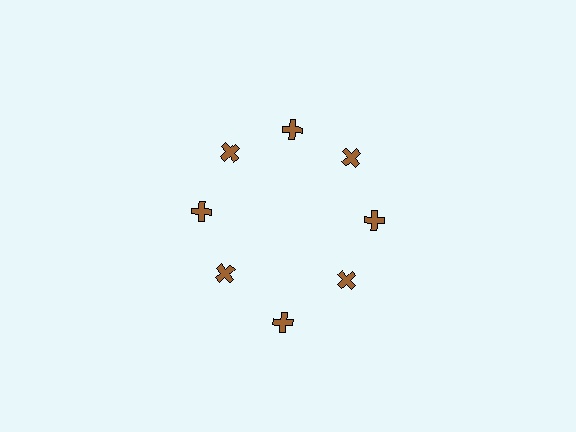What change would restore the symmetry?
The symmetry would be restored by moving it inward, back onto the ring so that all 8 crosses sit at equal angles and equal distance from the center.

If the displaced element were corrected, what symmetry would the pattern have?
It would have 8-fold rotational symmetry — the pattern would map onto itself every 45 degrees.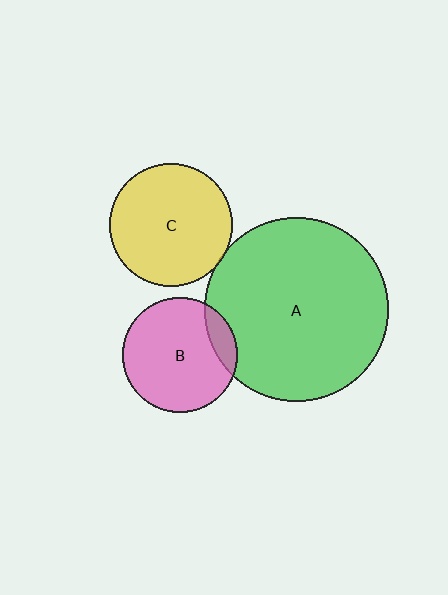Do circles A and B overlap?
Yes.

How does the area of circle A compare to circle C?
Approximately 2.2 times.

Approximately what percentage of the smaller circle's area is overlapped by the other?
Approximately 15%.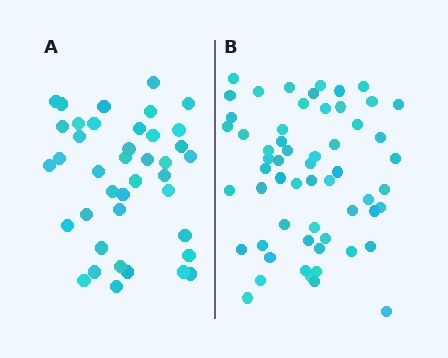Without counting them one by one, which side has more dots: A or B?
Region B (the right region) has more dots.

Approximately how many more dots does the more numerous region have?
Region B has approximately 20 more dots than region A.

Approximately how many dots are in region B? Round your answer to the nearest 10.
About 60 dots. (The exact count is 58, which rounds to 60.)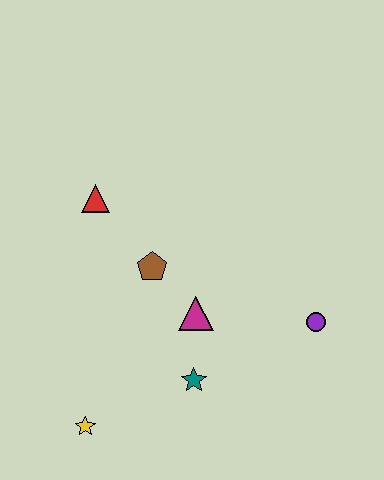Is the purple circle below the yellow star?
No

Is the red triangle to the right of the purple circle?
No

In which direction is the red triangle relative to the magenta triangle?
The red triangle is above the magenta triangle.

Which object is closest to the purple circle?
The magenta triangle is closest to the purple circle.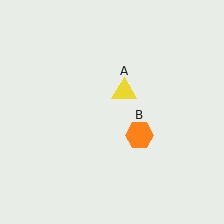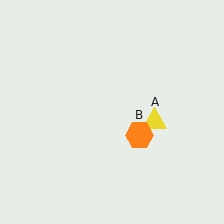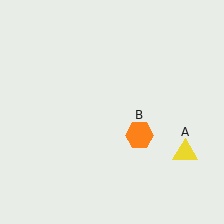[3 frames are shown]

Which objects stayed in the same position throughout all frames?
Orange hexagon (object B) remained stationary.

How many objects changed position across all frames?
1 object changed position: yellow triangle (object A).